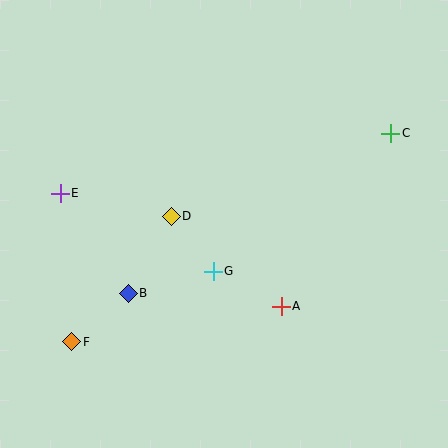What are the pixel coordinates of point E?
Point E is at (60, 193).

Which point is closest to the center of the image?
Point G at (213, 271) is closest to the center.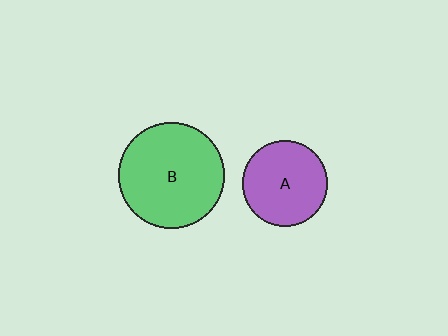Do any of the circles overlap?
No, none of the circles overlap.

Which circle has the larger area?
Circle B (green).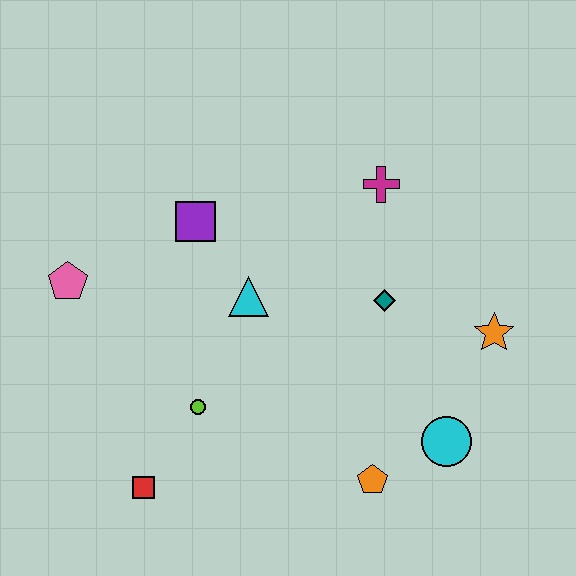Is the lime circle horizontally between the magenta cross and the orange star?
No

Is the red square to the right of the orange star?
No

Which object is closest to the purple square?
The cyan triangle is closest to the purple square.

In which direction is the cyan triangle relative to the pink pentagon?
The cyan triangle is to the right of the pink pentagon.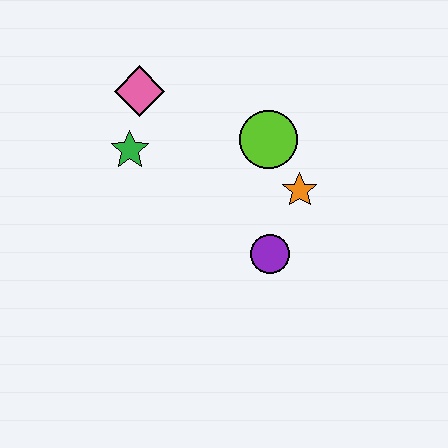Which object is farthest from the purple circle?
The pink diamond is farthest from the purple circle.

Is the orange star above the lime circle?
No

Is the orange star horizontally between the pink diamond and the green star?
No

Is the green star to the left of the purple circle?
Yes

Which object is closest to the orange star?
The lime circle is closest to the orange star.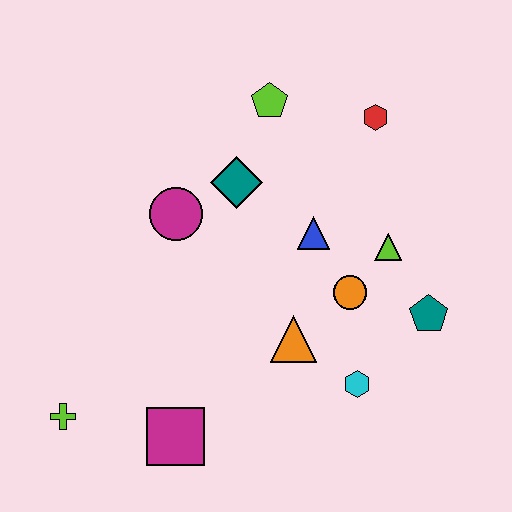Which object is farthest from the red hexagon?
The lime cross is farthest from the red hexagon.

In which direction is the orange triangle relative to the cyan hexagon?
The orange triangle is to the left of the cyan hexagon.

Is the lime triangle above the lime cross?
Yes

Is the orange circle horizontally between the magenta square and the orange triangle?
No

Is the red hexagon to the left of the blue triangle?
No